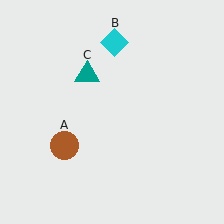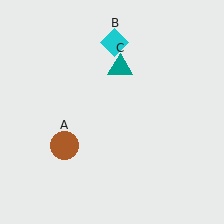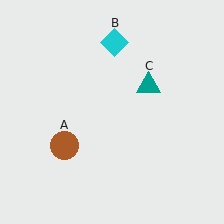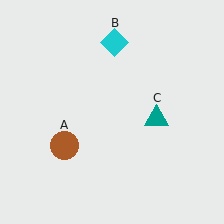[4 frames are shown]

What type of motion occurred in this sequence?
The teal triangle (object C) rotated clockwise around the center of the scene.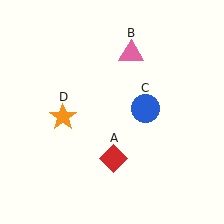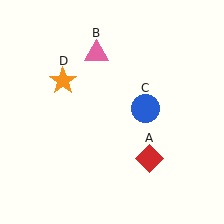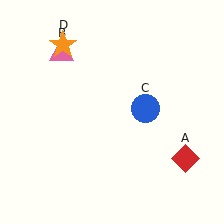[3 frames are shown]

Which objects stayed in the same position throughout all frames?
Blue circle (object C) remained stationary.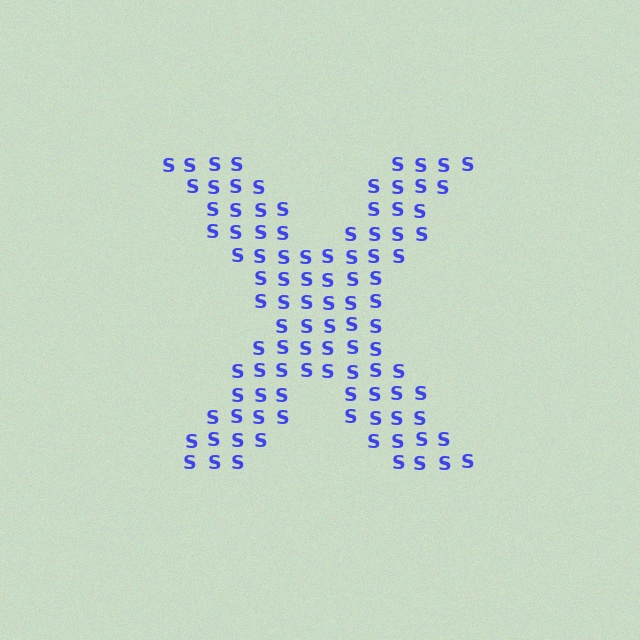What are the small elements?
The small elements are letter S's.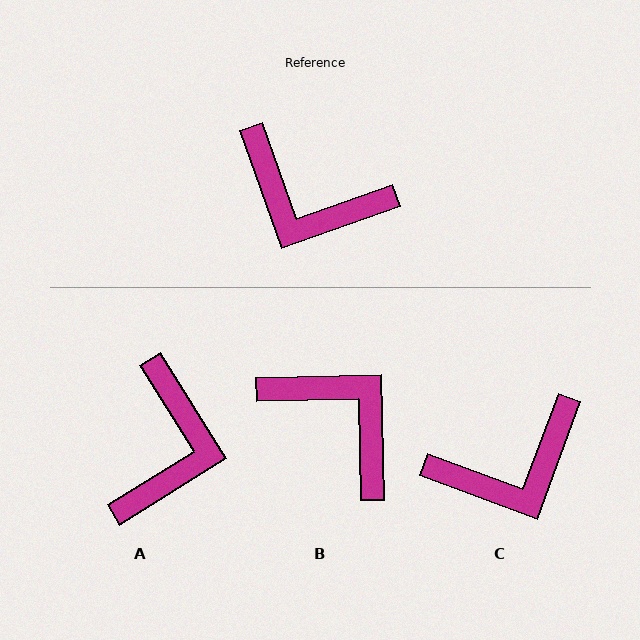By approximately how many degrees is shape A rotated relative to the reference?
Approximately 102 degrees counter-clockwise.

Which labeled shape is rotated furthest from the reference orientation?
B, about 162 degrees away.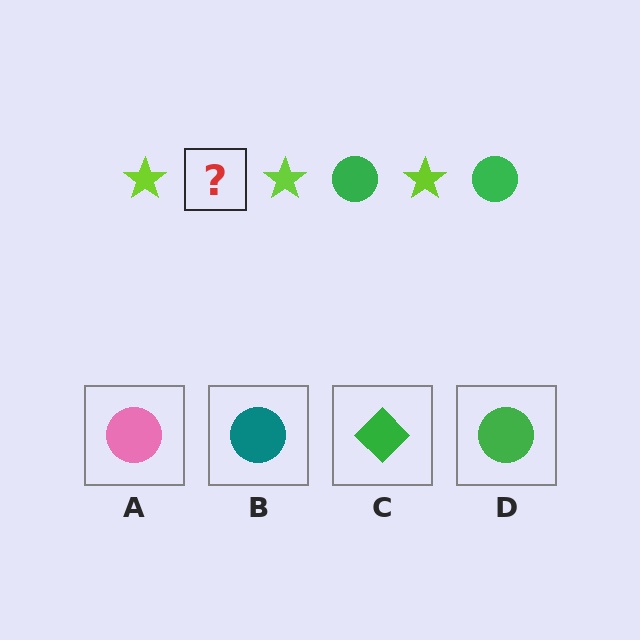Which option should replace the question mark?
Option D.